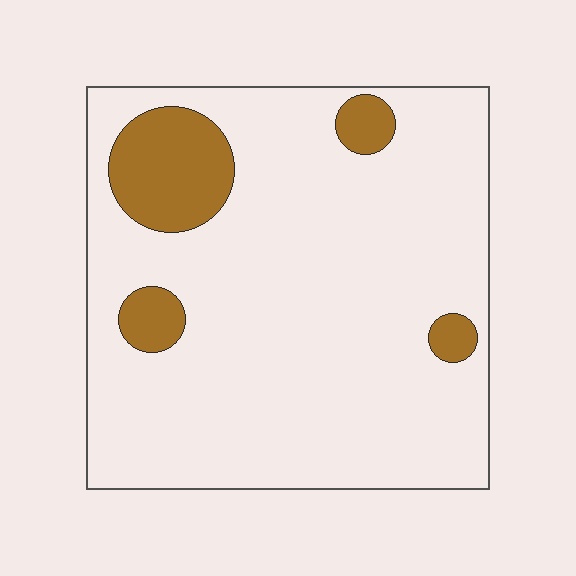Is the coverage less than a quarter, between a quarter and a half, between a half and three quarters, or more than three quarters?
Less than a quarter.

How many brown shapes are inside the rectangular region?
4.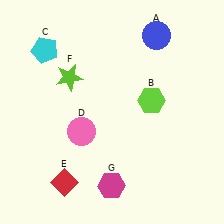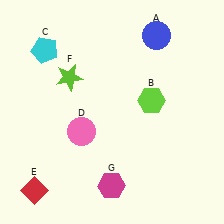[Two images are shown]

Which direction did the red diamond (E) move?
The red diamond (E) moved left.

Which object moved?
The red diamond (E) moved left.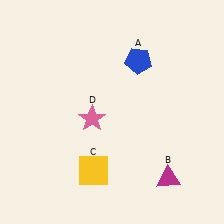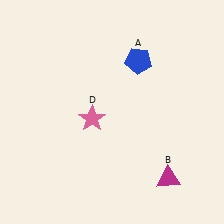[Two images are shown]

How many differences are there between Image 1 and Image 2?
There is 1 difference between the two images.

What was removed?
The yellow square (C) was removed in Image 2.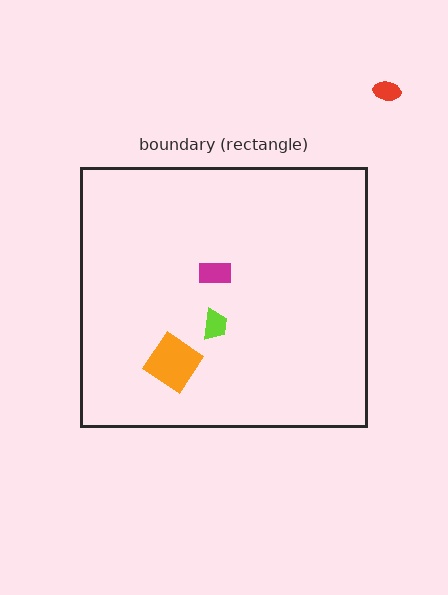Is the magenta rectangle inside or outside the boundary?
Inside.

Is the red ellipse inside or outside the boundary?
Outside.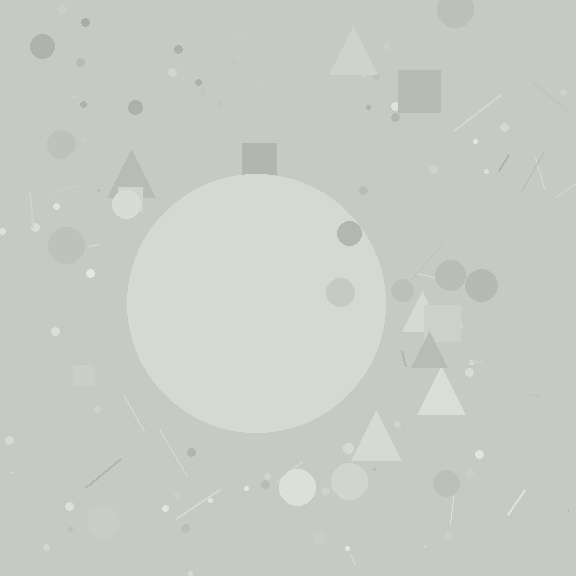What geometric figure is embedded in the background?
A circle is embedded in the background.